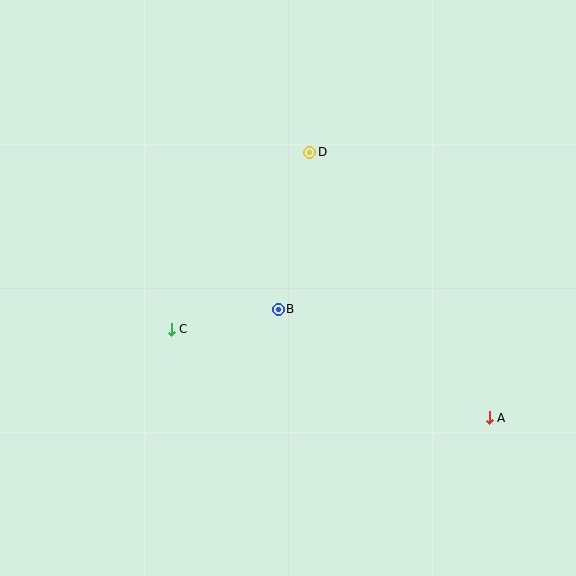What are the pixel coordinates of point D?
Point D is at (310, 152).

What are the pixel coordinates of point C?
Point C is at (171, 329).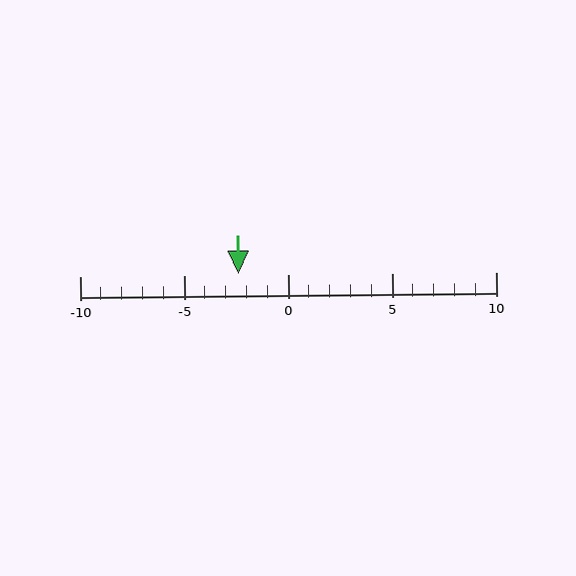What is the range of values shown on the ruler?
The ruler shows values from -10 to 10.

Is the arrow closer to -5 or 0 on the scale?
The arrow is closer to 0.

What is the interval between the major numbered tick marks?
The major tick marks are spaced 5 units apart.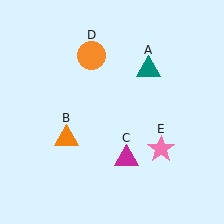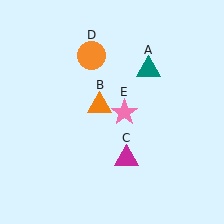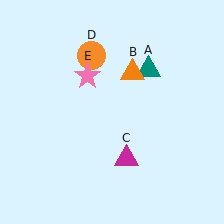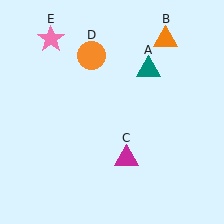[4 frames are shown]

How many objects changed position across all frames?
2 objects changed position: orange triangle (object B), pink star (object E).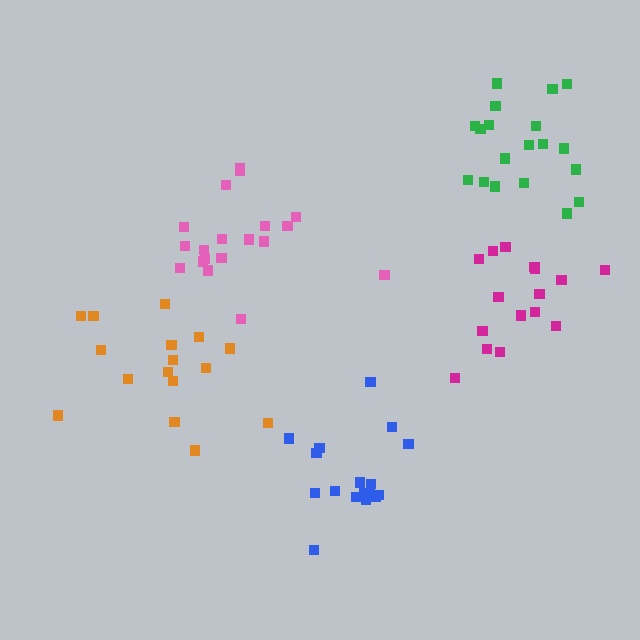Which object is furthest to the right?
The magenta cluster is rightmost.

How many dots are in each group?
Group 1: 16 dots, Group 2: 20 dots, Group 3: 16 dots, Group 4: 19 dots, Group 5: 17 dots (88 total).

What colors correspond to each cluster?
The clusters are colored: magenta, pink, orange, green, blue.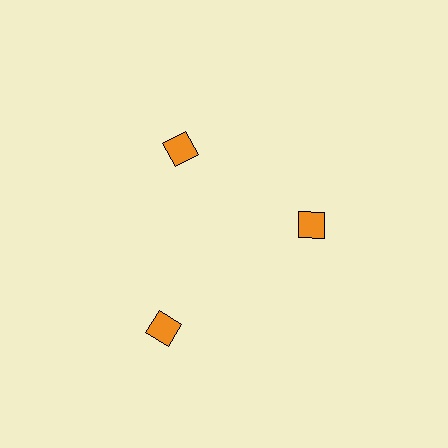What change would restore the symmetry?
The symmetry would be restored by moving it inward, back onto the ring so that all 3 diamonds sit at equal angles and equal distance from the center.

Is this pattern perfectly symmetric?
No. The 3 orange diamonds are arranged in a ring, but one element near the 7 o'clock position is pushed outward from the center, breaking the 3-fold rotational symmetry.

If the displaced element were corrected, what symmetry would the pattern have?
It would have 3-fold rotational symmetry — the pattern would map onto itself every 120 degrees.